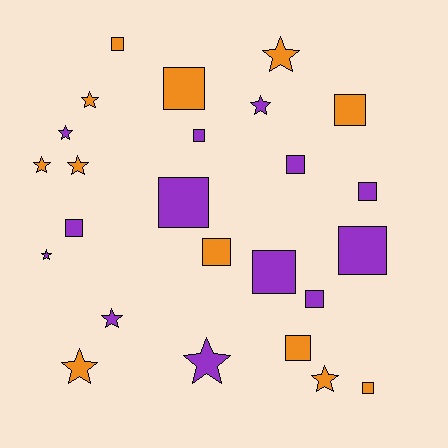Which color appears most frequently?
Purple, with 13 objects.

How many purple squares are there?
There are 8 purple squares.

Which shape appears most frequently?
Square, with 14 objects.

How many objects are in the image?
There are 25 objects.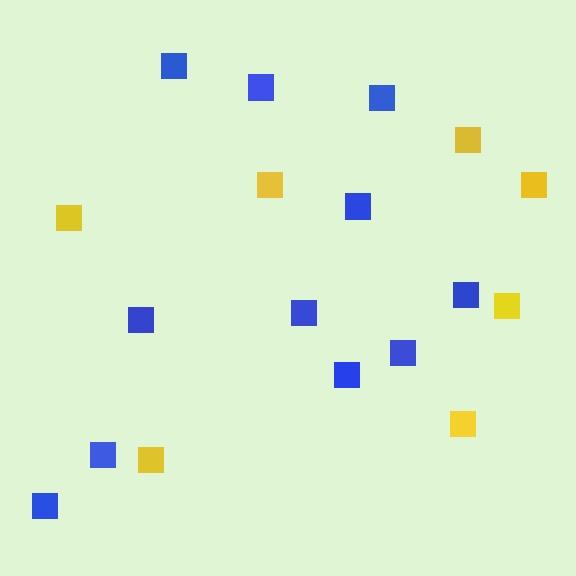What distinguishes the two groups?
There are 2 groups: one group of blue squares (11) and one group of yellow squares (7).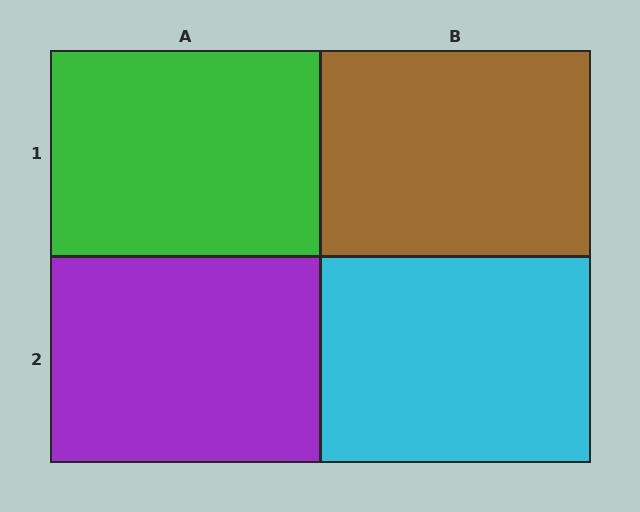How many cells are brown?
1 cell is brown.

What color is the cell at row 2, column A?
Purple.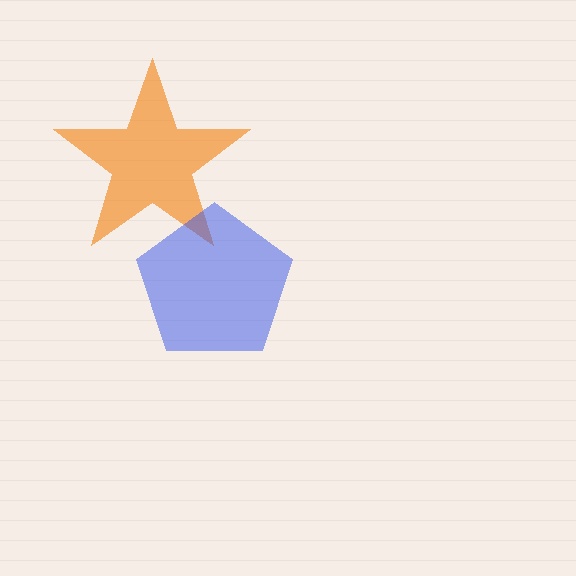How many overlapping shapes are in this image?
There are 2 overlapping shapes in the image.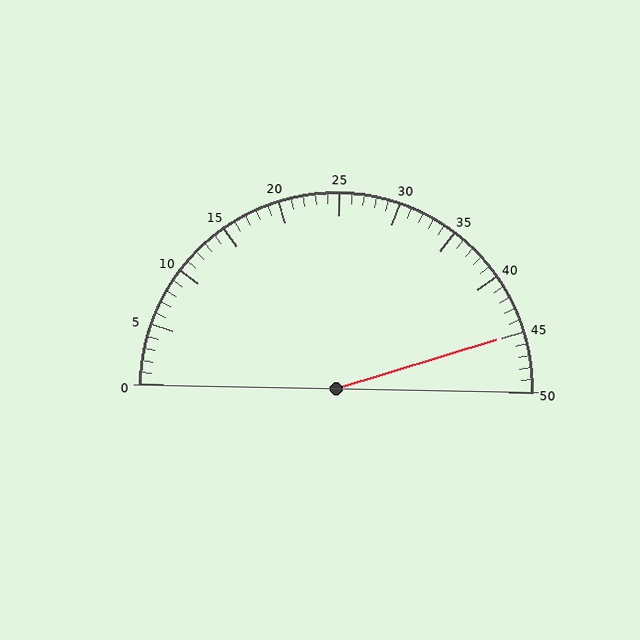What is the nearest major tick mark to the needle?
The nearest major tick mark is 45.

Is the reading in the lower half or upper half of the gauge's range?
The reading is in the upper half of the range (0 to 50).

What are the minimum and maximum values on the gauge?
The gauge ranges from 0 to 50.